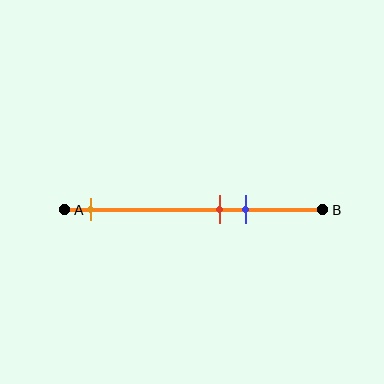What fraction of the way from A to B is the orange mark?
The orange mark is approximately 10% (0.1) of the way from A to B.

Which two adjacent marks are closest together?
The red and blue marks are the closest adjacent pair.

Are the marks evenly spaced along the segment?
No, the marks are not evenly spaced.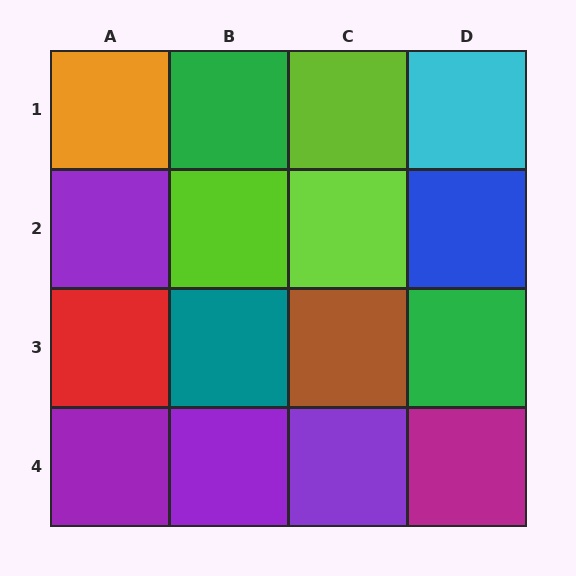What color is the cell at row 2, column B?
Lime.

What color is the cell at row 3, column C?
Brown.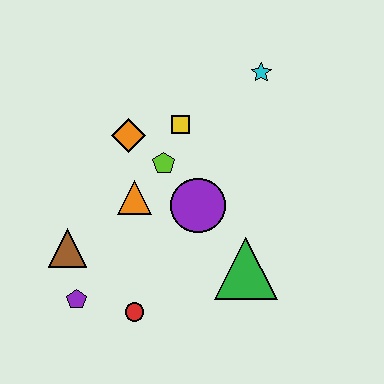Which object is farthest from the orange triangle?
The cyan star is farthest from the orange triangle.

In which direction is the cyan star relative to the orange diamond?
The cyan star is to the right of the orange diamond.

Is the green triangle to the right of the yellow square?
Yes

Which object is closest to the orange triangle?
The lime pentagon is closest to the orange triangle.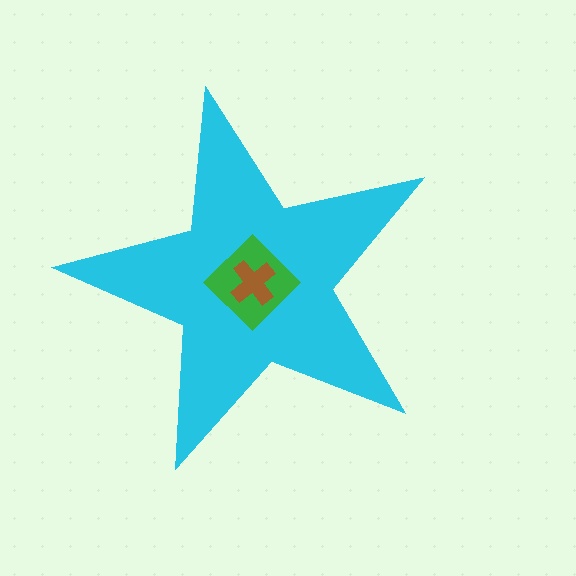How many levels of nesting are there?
3.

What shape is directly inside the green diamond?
The brown cross.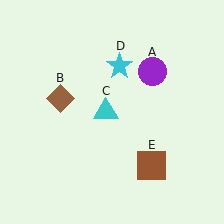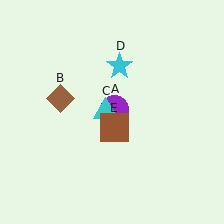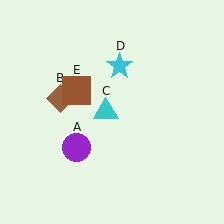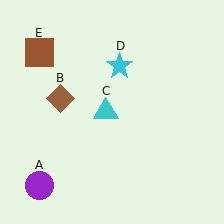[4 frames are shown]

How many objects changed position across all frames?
2 objects changed position: purple circle (object A), brown square (object E).